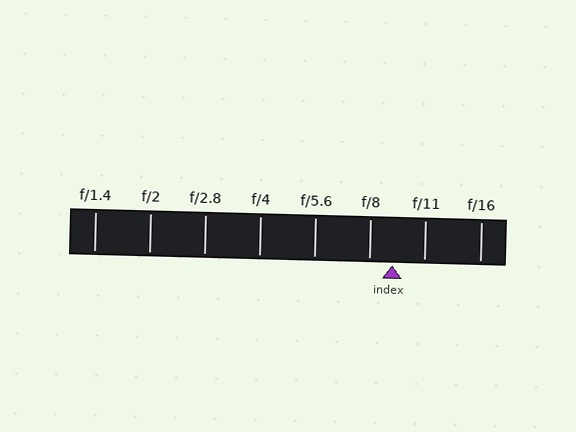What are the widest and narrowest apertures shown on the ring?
The widest aperture shown is f/1.4 and the narrowest is f/16.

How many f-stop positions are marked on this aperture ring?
There are 8 f-stop positions marked.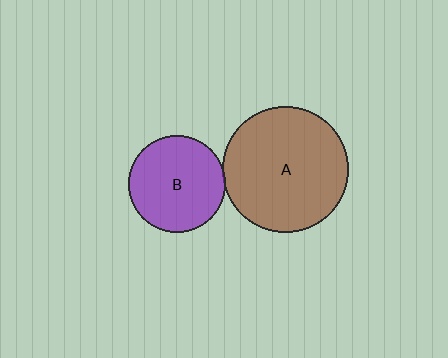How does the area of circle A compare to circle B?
Approximately 1.7 times.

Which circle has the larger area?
Circle A (brown).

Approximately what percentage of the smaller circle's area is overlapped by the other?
Approximately 5%.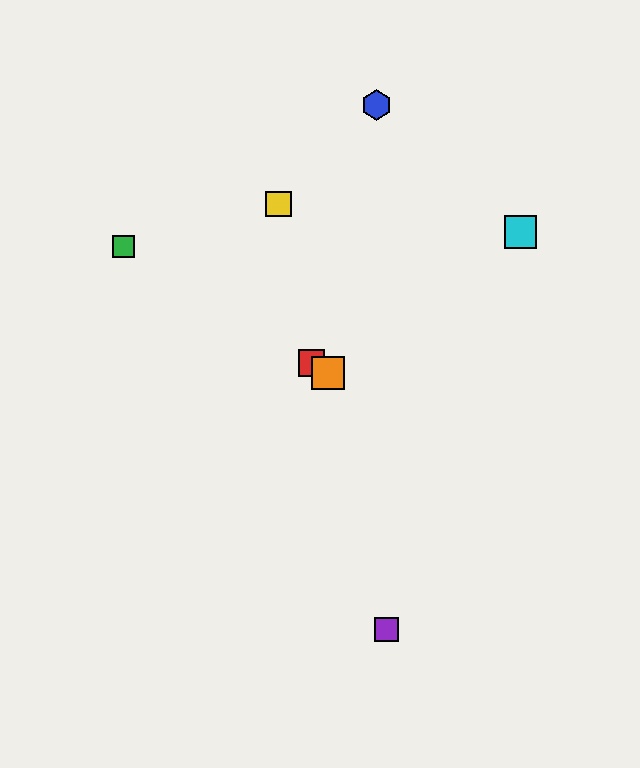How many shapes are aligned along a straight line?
3 shapes (the red square, the green square, the orange square) are aligned along a straight line.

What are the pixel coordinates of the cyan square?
The cyan square is at (520, 232).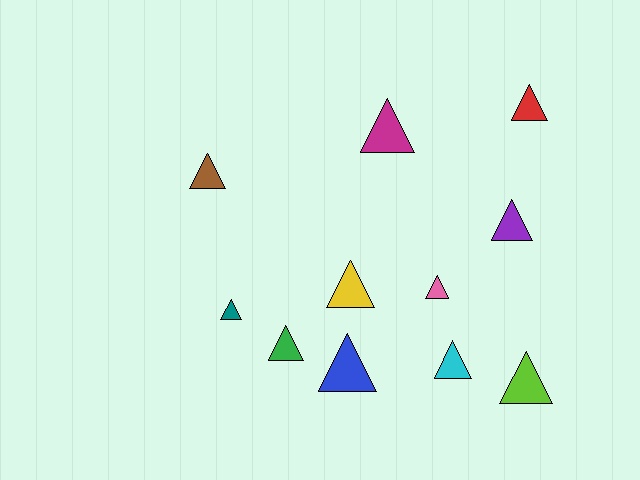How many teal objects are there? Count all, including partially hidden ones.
There is 1 teal object.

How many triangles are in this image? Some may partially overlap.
There are 11 triangles.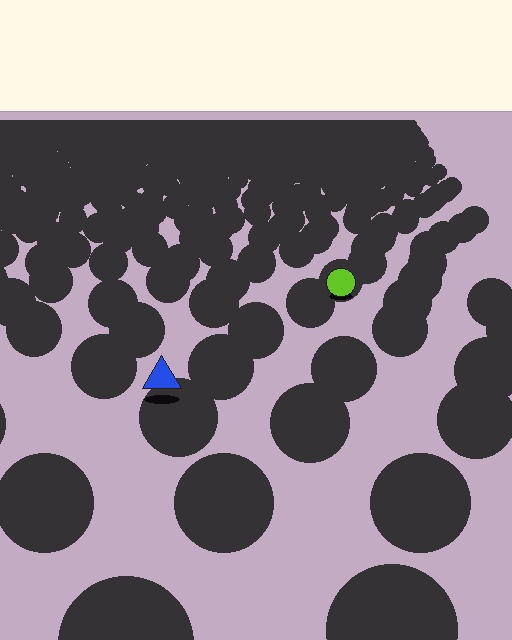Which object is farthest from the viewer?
The lime circle is farthest from the viewer. It appears smaller and the ground texture around it is denser.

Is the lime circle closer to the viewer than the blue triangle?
No. The blue triangle is closer — you can tell from the texture gradient: the ground texture is coarser near it.